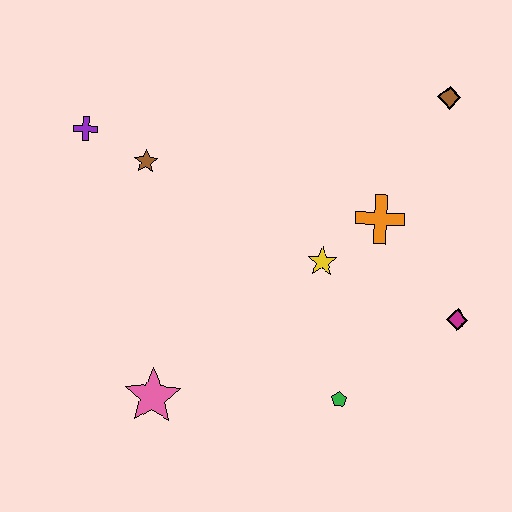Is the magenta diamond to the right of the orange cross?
Yes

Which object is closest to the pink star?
The green pentagon is closest to the pink star.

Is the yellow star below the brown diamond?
Yes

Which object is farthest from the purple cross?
The magenta diamond is farthest from the purple cross.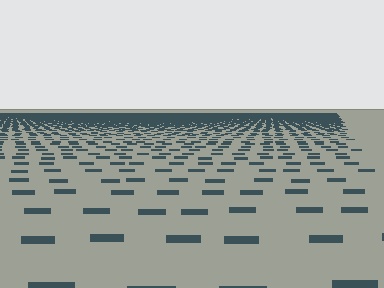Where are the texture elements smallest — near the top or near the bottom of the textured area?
Near the top.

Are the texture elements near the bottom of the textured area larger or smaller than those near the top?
Larger. Near the bottom, elements are closer to the viewer and appear at a bigger on-screen size.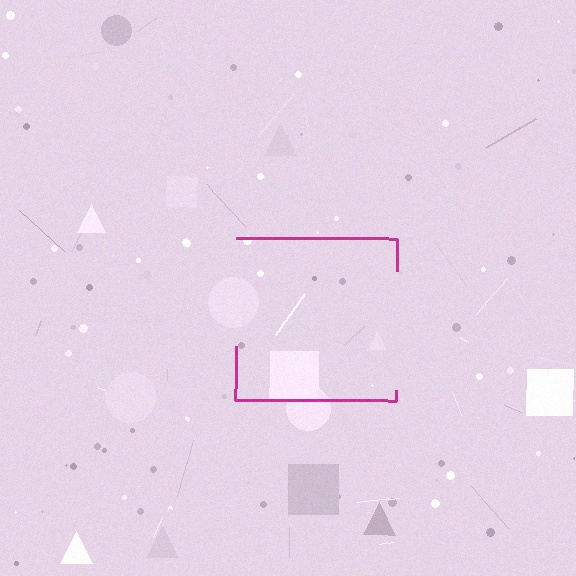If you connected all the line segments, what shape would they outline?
They would outline a square.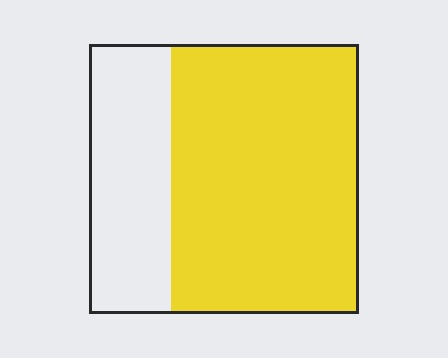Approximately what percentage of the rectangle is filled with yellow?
Approximately 70%.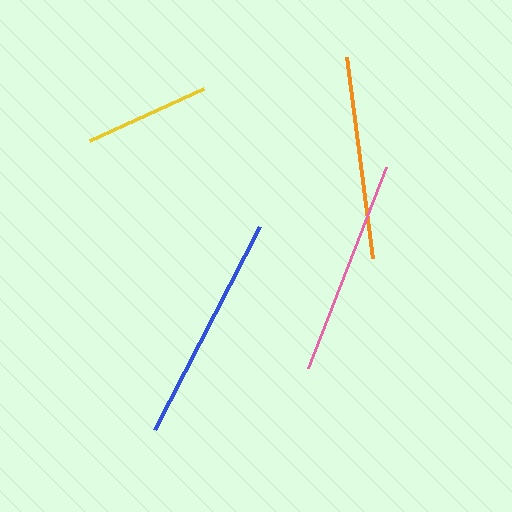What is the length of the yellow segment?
The yellow segment is approximately 125 pixels long.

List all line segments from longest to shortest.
From longest to shortest: blue, pink, orange, yellow.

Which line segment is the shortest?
The yellow line is the shortest at approximately 125 pixels.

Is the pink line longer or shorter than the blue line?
The blue line is longer than the pink line.